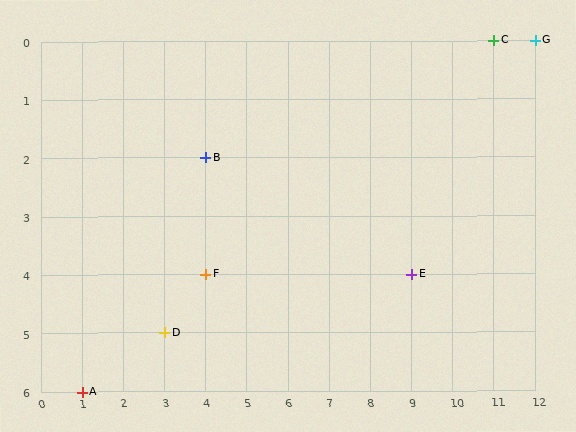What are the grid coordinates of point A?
Point A is at grid coordinates (1, 6).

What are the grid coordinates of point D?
Point D is at grid coordinates (3, 5).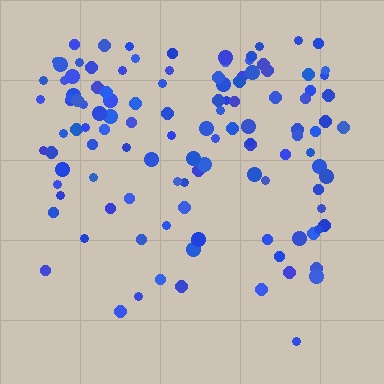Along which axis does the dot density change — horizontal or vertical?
Vertical.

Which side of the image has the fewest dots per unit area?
The bottom.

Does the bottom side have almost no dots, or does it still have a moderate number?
Still a moderate number, just noticeably fewer than the top.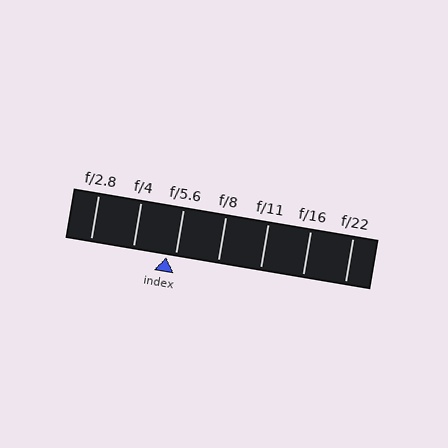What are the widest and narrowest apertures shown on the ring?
The widest aperture shown is f/2.8 and the narrowest is f/22.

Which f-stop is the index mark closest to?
The index mark is closest to f/5.6.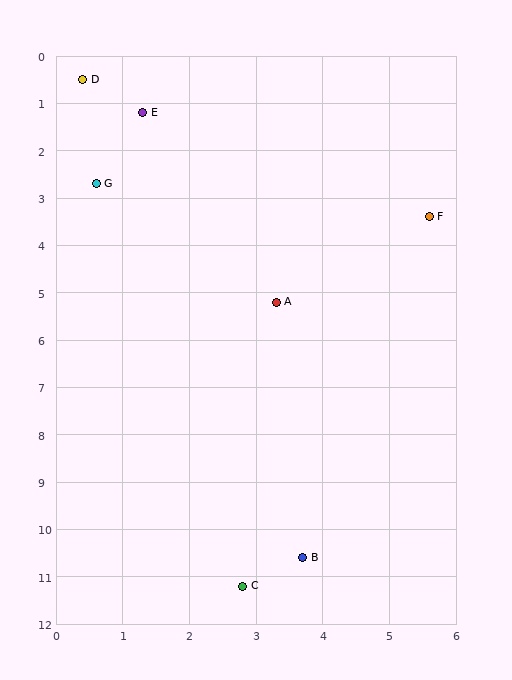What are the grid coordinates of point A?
Point A is at approximately (3.3, 5.2).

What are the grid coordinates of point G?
Point G is at approximately (0.6, 2.7).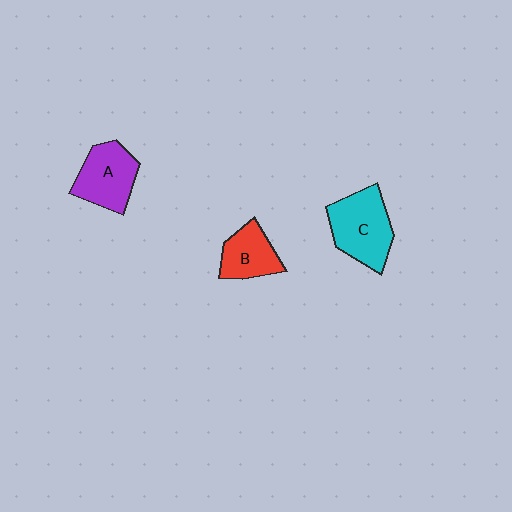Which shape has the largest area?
Shape C (cyan).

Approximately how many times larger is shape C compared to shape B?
Approximately 1.5 times.